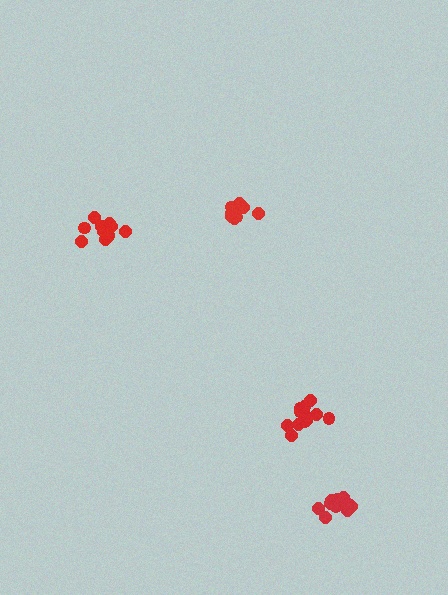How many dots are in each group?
Group 1: 13 dots, Group 2: 11 dots, Group 3: 9 dots, Group 4: 12 dots (45 total).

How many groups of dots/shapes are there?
There are 4 groups.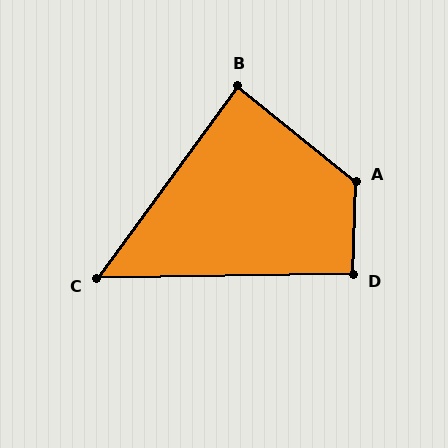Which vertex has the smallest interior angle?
C, at approximately 53 degrees.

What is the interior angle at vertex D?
Approximately 93 degrees (approximately right).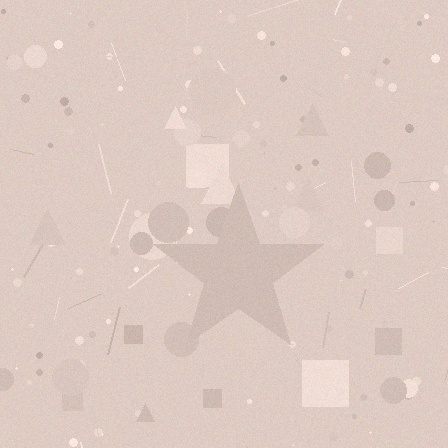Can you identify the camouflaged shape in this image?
The camouflaged shape is a star.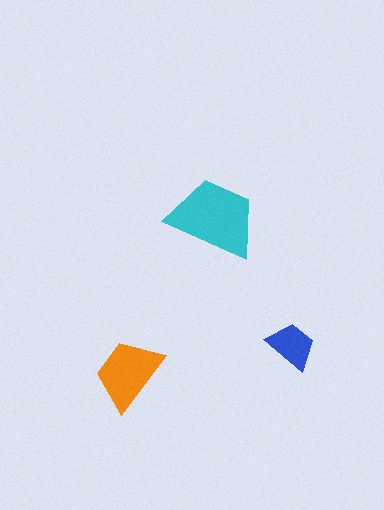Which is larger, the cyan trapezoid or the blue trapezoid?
The cyan one.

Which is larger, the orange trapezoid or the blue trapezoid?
The orange one.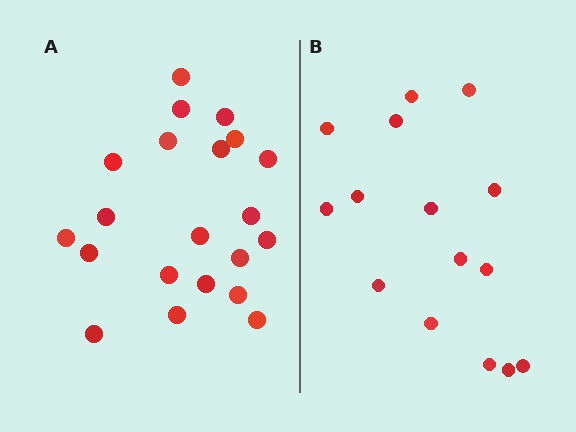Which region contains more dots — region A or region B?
Region A (the left region) has more dots.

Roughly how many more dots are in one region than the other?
Region A has about 6 more dots than region B.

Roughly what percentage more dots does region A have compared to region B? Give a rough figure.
About 40% more.